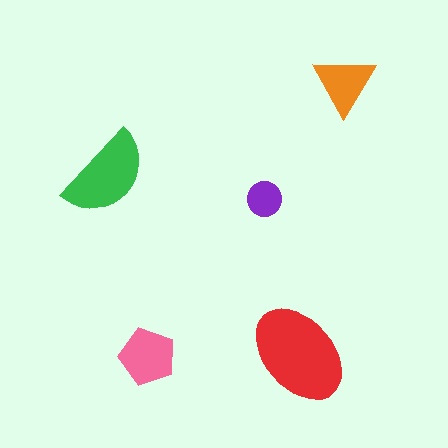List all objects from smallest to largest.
The purple circle, the orange triangle, the pink pentagon, the green semicircle, the red ellipse.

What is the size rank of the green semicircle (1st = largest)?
2nd.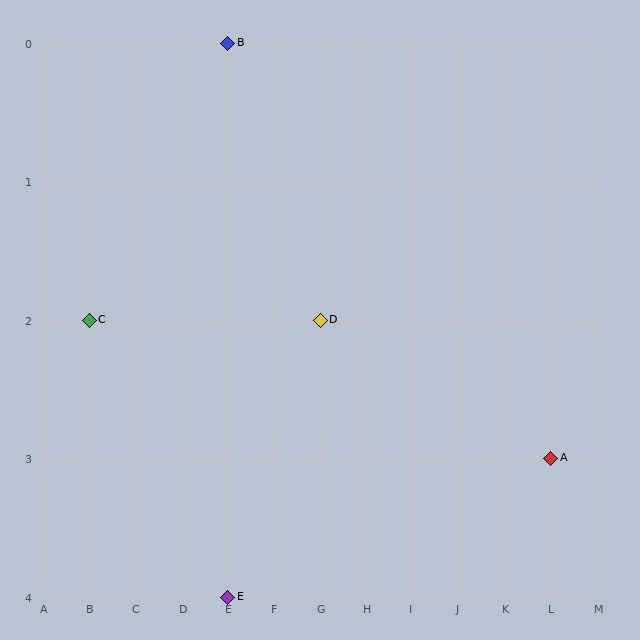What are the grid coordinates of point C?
Point C is at grid coordinates (B, 2).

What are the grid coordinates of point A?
Point A is at grid coordinates (L, 3).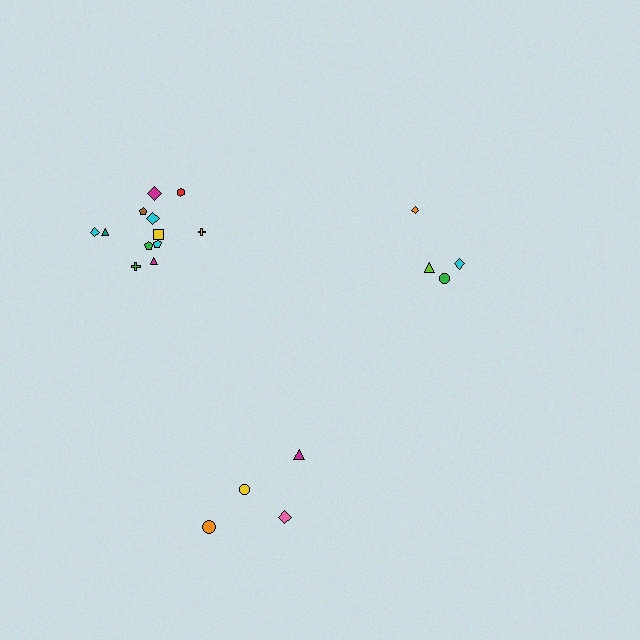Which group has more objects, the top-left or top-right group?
The top-left group.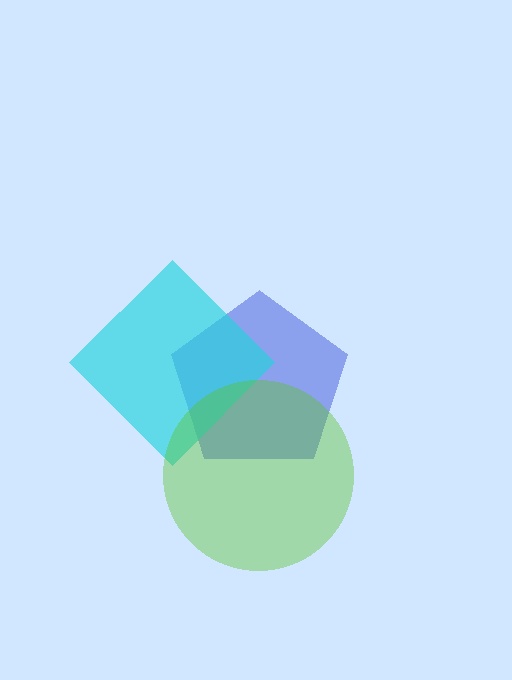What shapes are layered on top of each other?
The layered shapes are: a blue pentagon, a cyan diamond, a lime circle.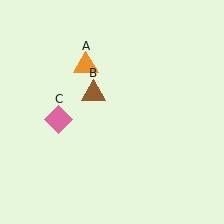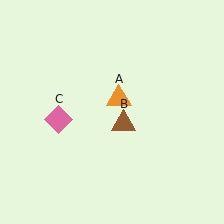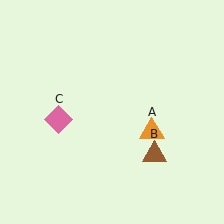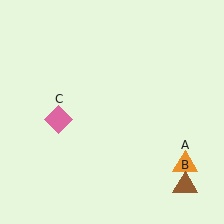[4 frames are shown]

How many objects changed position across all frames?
2 objects changed position: orange triangle (object A), brown triangle (object B).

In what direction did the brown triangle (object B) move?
The brown triangle (object B) moved down and to the right.